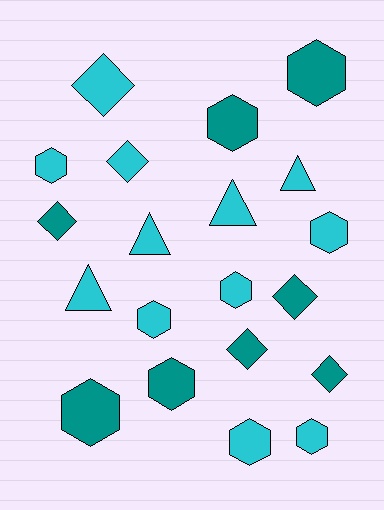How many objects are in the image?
There are 20 objects.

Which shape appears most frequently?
Hexagon, with 10 objects.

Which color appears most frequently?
Cyan, with 12 objects.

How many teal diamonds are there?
There are 4 teal diamonds.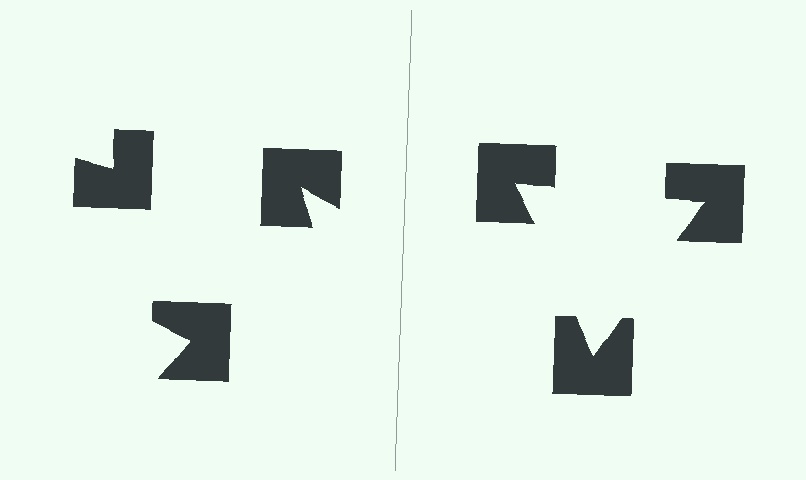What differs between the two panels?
The notched squares are positioned identically on both sides; only the wedge orientations differ. On the right they align to a triangle; on the left they are misaligned.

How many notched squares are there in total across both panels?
6 — 3 on each side.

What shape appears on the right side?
An illusory triangle.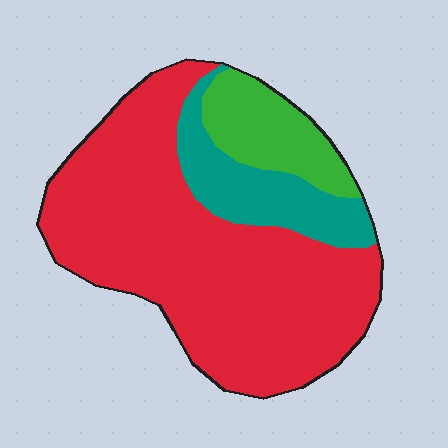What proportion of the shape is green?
Green covers 14% of the shape.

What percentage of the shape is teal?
Teal takes up about one sixth (1/6) of the shape.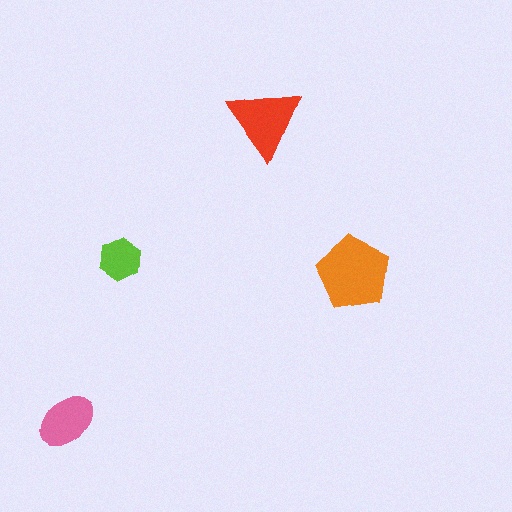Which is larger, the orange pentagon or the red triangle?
The orange pentagon.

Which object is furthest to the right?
The orange pentagon is rightmost.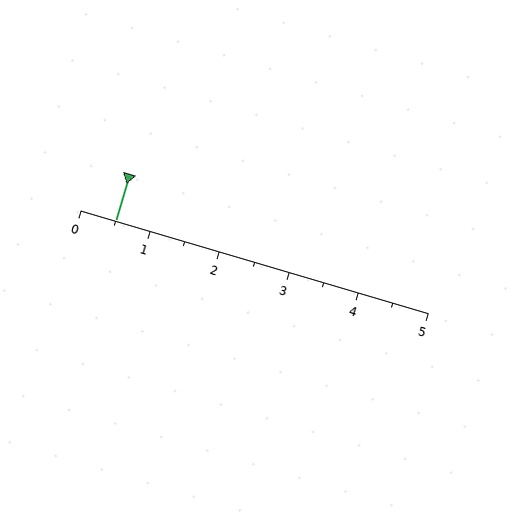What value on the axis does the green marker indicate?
The marker indicates approximately 0.5.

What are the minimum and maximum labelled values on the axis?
The axis runs from 0 to 5.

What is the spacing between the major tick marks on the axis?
The major ticks are spaced 1 apart.